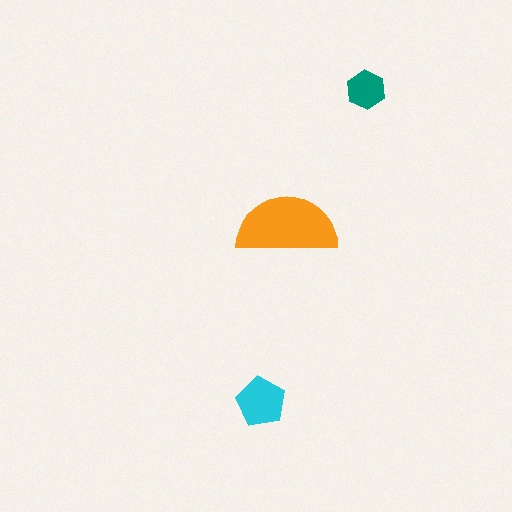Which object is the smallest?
The teal hexagon.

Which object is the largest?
The orange semicircle.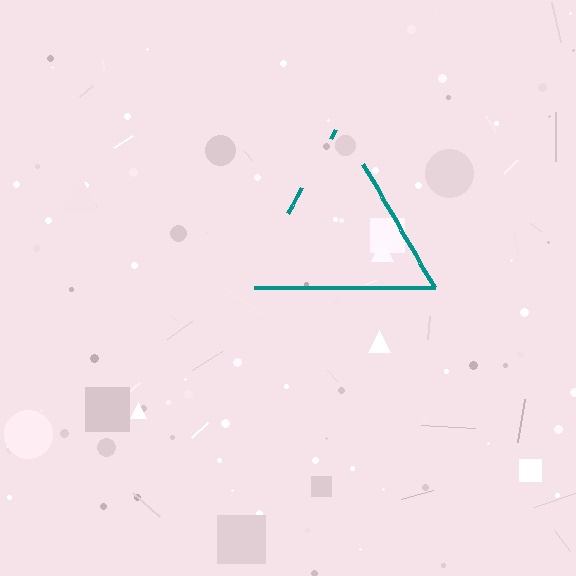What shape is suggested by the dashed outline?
The dashed outline suggests a triangle.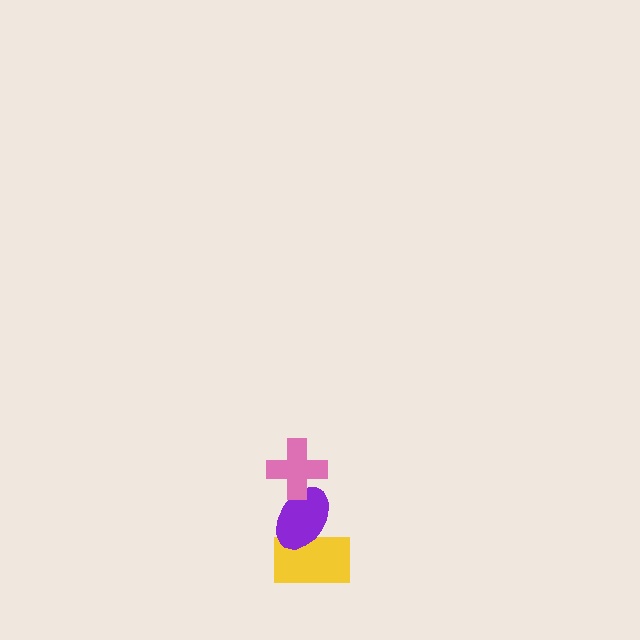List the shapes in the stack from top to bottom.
From top to bottom: the pink cross, the purple ellipse, the yellow rectangle.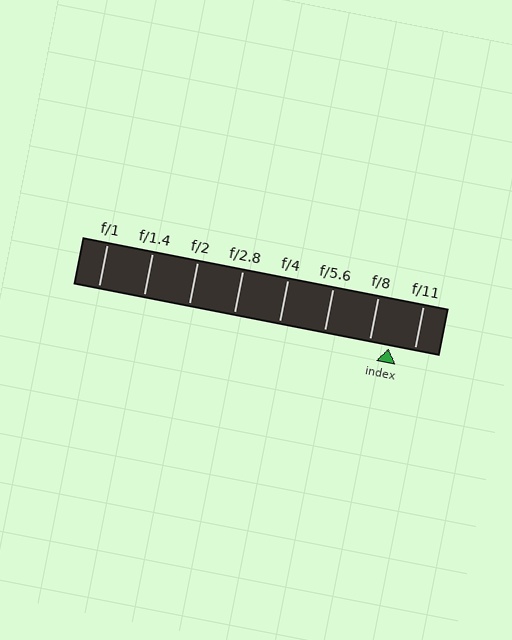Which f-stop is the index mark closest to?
The index mark is closest to f/8.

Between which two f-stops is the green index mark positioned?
The index mark is between f/8 and f/11.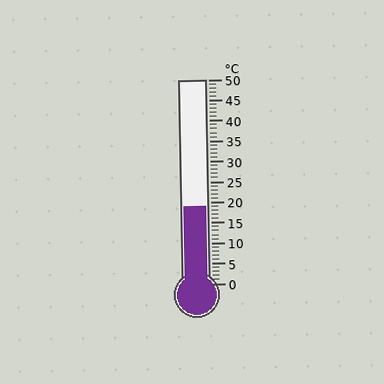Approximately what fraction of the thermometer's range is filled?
The thermometer is filled to approximately 40% of its range.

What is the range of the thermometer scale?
The thermometer scale ranges from 0°C to 50°C.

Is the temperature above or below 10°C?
The temperature is above 10°C.